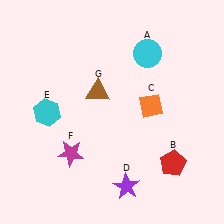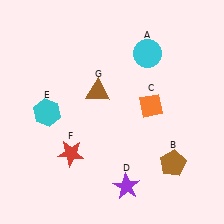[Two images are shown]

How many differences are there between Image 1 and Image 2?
There are 2 differences between the two images.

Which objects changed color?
B changed from red to brown. F changed from magenta to red.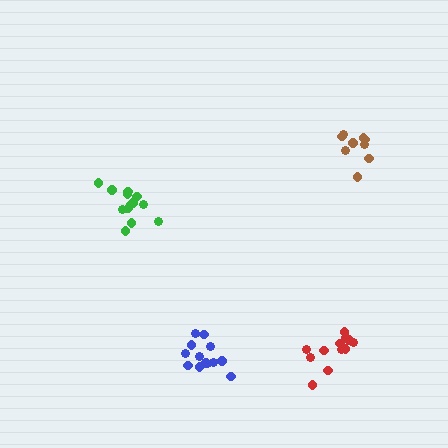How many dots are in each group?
Group 1: 9 dots, Group 2: 12 dots, Group 3: 13 dots, Group 4: 13 dots (47 total).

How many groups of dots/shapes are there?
There are 4 groups.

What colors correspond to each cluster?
The clusters are colored: brown, red, blue, green.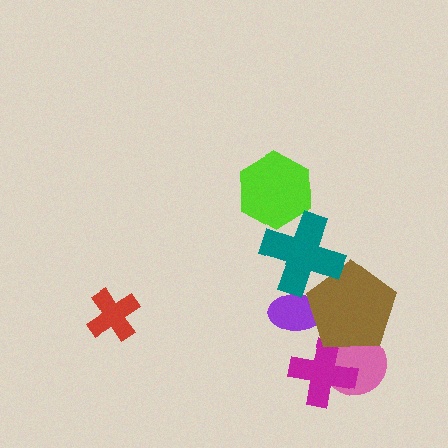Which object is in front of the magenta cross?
The brown pentagon is in front of the magenta cross.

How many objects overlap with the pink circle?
2 objects overlap with the pink circle.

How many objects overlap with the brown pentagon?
4 objects overlap with the brown pentagon.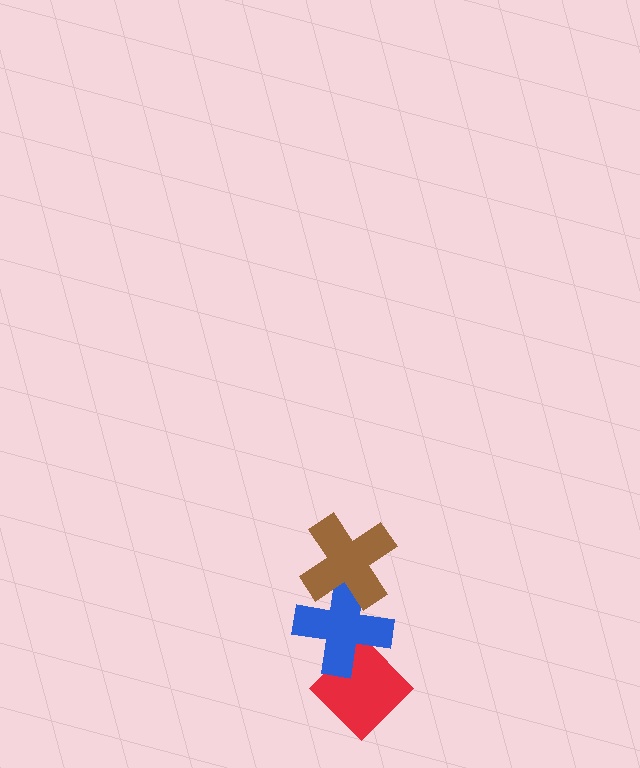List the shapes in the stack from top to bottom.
From top to bottom: the brown cross, the blue cross, the red diamond.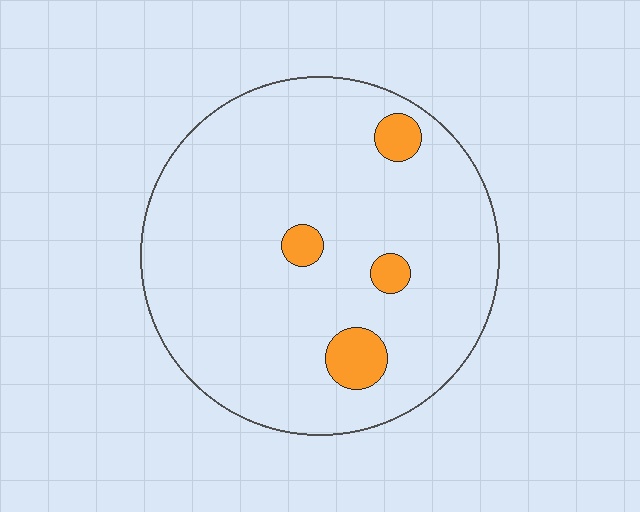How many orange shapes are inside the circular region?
4.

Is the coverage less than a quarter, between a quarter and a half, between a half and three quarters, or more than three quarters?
Less than a quarter.